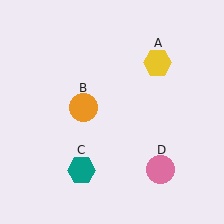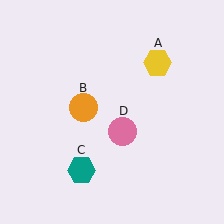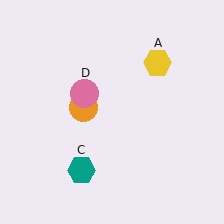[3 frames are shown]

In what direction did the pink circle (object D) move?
The pink circle (object D) moved up and to the left.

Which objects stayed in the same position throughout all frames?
Yellow hexagon (object A) and orange circle (object B) and teal hexagon (object C) remained stationary.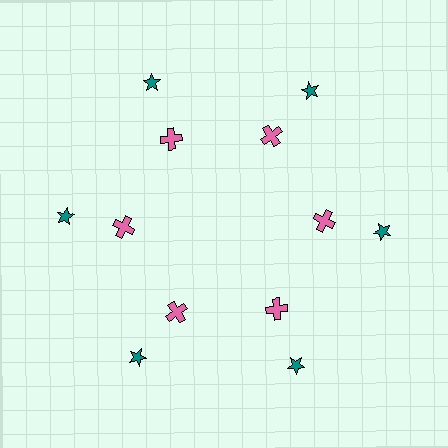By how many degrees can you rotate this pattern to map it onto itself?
The pattern maps onto itself every 60 degrees of rotation.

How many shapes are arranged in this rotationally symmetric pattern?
There are 12 shapes, arranged in 6 groups of 2.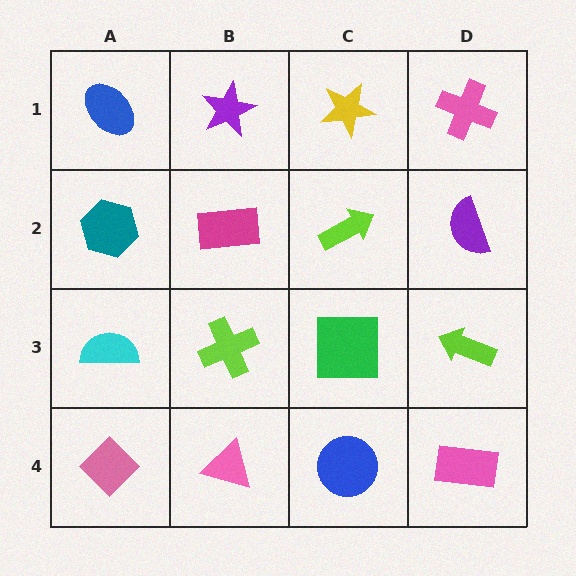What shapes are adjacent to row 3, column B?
A magenta rectangle (row 2, column B), a pink triangle (row 4, column B), a cyan semicircle (row 3, column A), a green square (row 3, column C).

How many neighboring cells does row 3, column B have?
4.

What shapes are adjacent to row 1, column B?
A magenta rectangle (row 2, column B), a blue ellipse (row 1, column A), a yellow star (row 1, column C).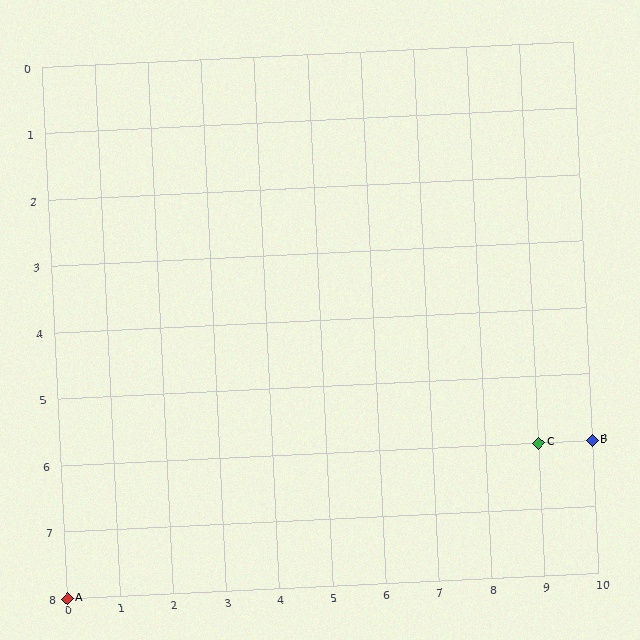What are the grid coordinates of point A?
Point A is at grid coordinates (0, 8).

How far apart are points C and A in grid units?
Points C and A are 9 columns and 2 rows apart (about 9.2 grid units diagonally).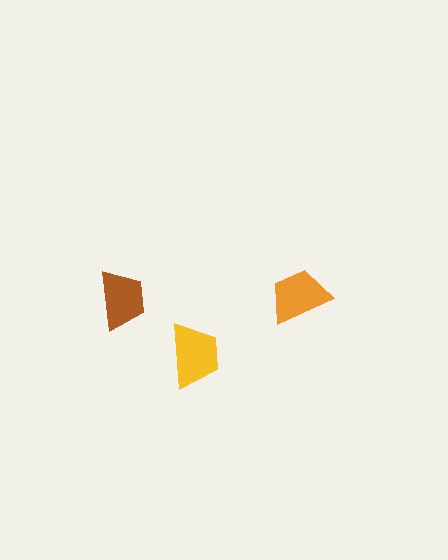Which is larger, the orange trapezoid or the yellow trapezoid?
The yellow one.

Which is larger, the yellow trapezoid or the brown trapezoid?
The yellow one.